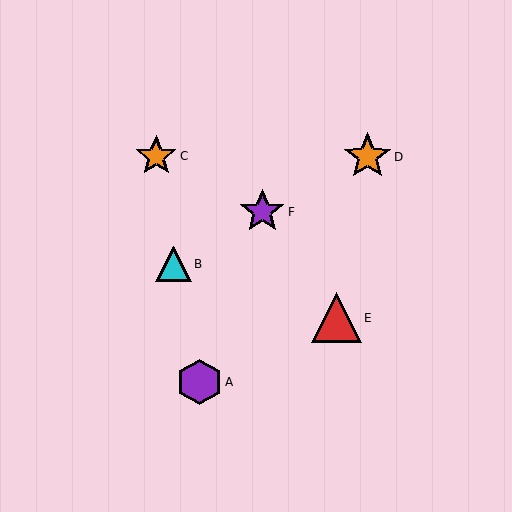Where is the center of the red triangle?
The center of the red triangle is at (336, 318).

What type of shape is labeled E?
Shape E is a red triangle.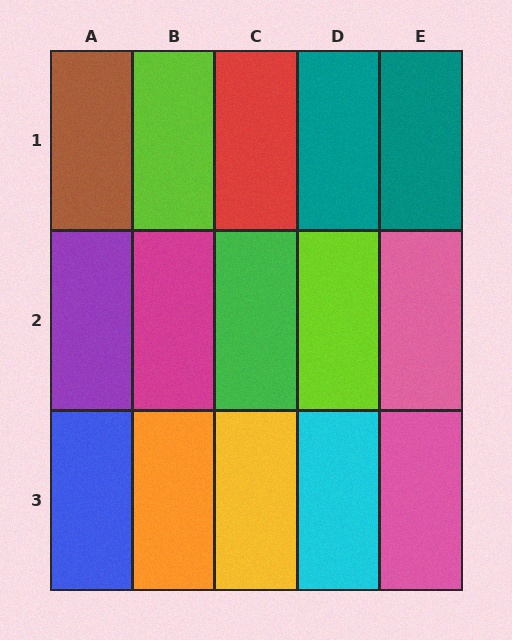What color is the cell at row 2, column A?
Purple.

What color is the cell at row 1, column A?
Brown.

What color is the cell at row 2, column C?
Green.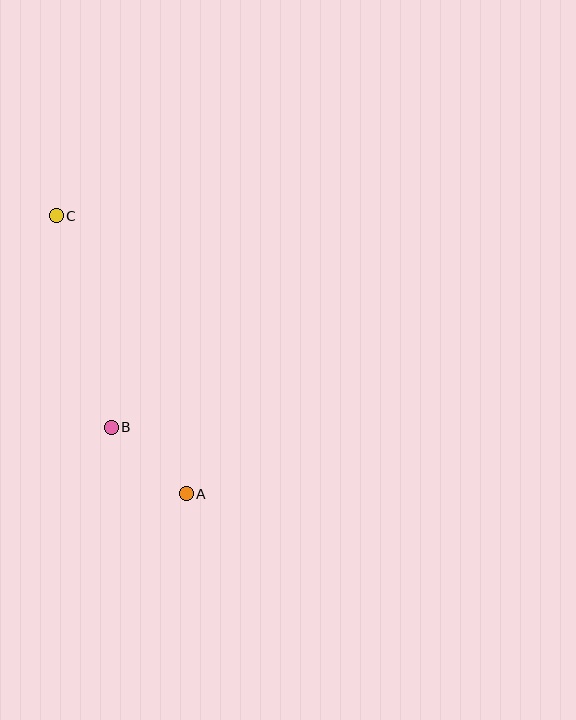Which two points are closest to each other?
Points A and B are closest to each other.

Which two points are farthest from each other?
Points A and C are farthest from each other.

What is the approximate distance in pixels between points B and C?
The distance between B and C is approximately 219 pixels.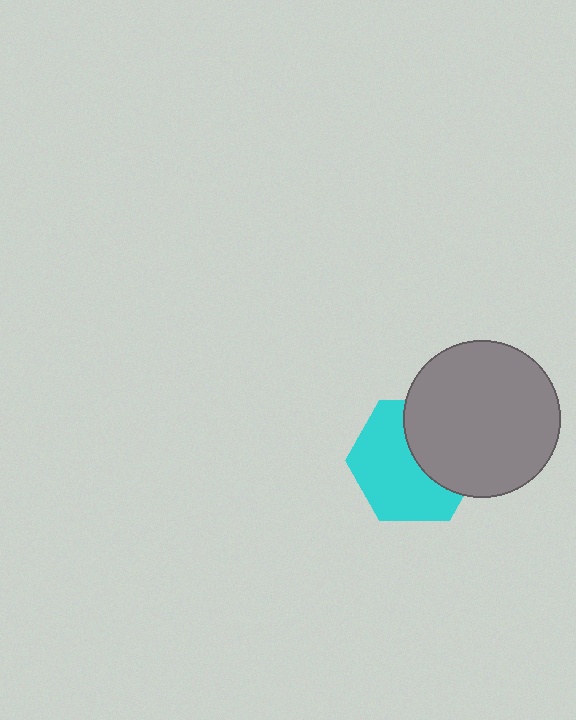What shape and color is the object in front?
The object in front is a gray circle.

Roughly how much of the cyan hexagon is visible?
About half of it is visible (roughly 59%).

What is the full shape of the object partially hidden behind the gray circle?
The partially hidden object is a cyan hexagon.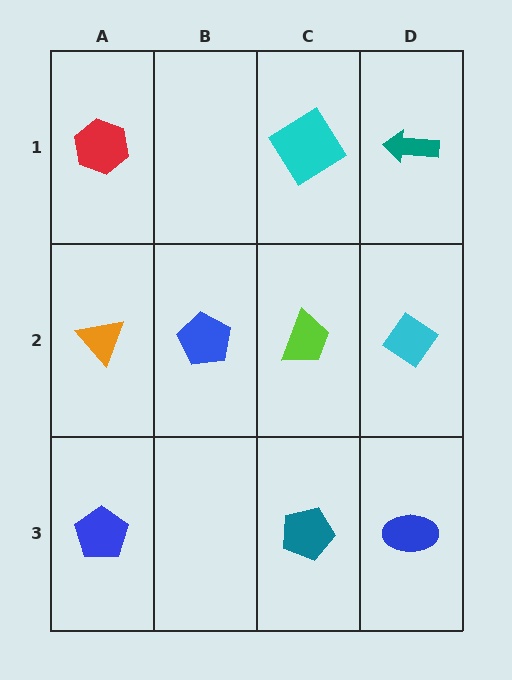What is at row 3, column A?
A blue pentagon.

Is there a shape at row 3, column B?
No, that cell is empty.